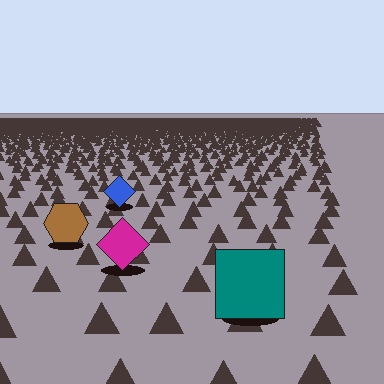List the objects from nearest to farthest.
From nearest to farthest: the teal square, the magenta diamond, the brown hexagon, the blue diamond.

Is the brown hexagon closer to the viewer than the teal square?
No. The teal square is closer — you can tell from the texture gradient: the ground texture is coarser near it.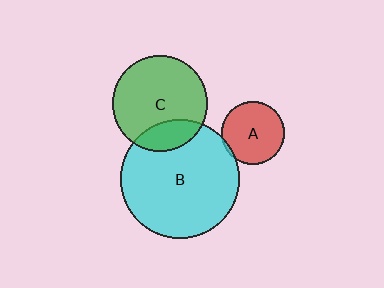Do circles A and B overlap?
Yes.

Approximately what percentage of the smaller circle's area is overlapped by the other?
Approximately 5%.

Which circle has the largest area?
Circle B (cyan).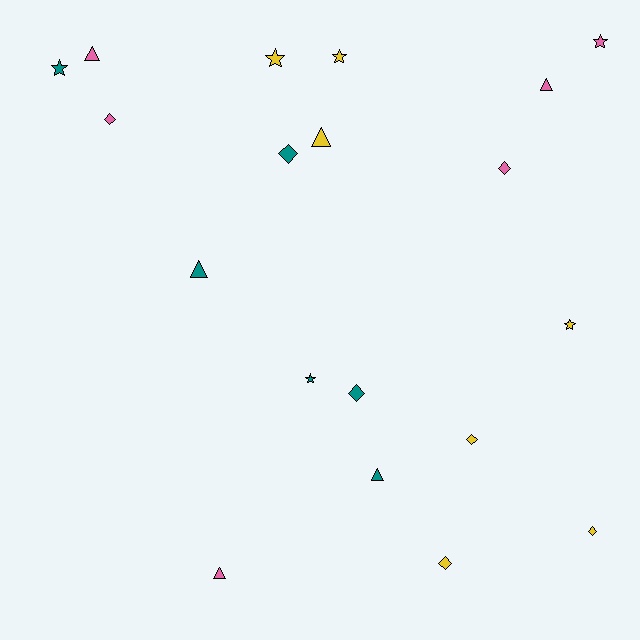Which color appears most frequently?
Yellow, with 7 objects.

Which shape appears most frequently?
Diamond, with 7 objects.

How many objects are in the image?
There are 19 objects.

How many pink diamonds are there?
There are 2 pink diamonds.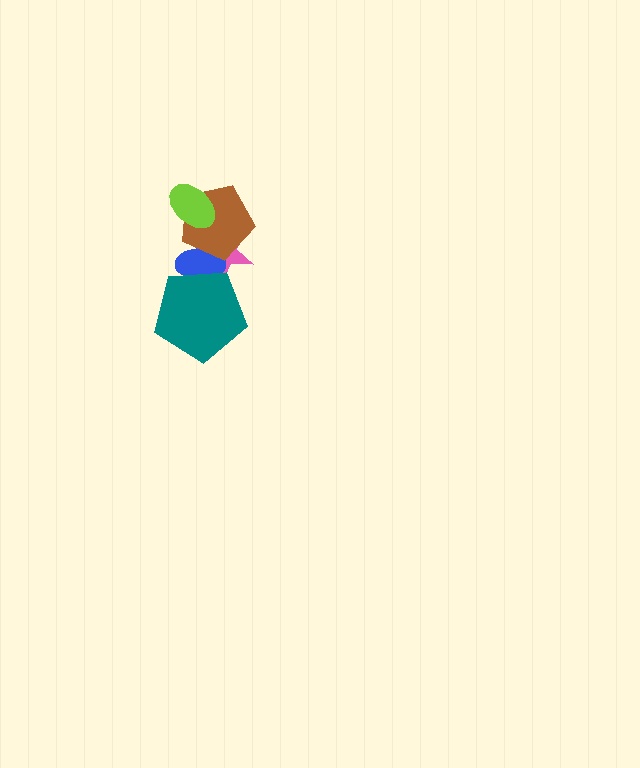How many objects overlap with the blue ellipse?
3 objects overlap with the blue ellipse.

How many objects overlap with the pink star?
3 objects overlap with the pink star.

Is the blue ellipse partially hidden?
Yes, it is partially covered by another shape.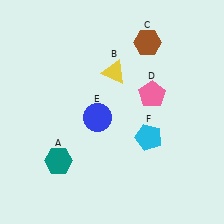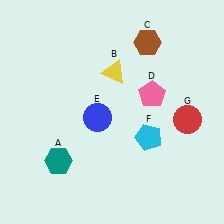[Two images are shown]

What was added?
A red circle (G) was added in Image 2.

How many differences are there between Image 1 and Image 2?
There is 1 difference between the two images.